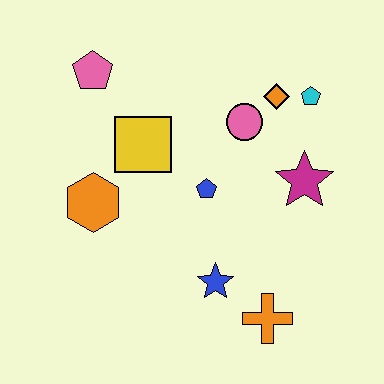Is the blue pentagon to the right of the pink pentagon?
Yes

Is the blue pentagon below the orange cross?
No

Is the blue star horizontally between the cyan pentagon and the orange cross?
No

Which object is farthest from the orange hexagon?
The cyan pentagon is farthest from the orange hexagon.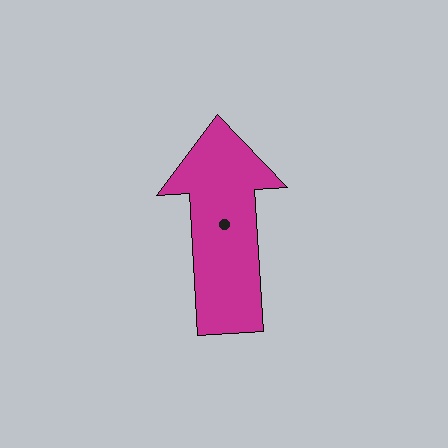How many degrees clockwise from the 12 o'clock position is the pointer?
Approximately 357 degrees.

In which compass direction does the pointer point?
North.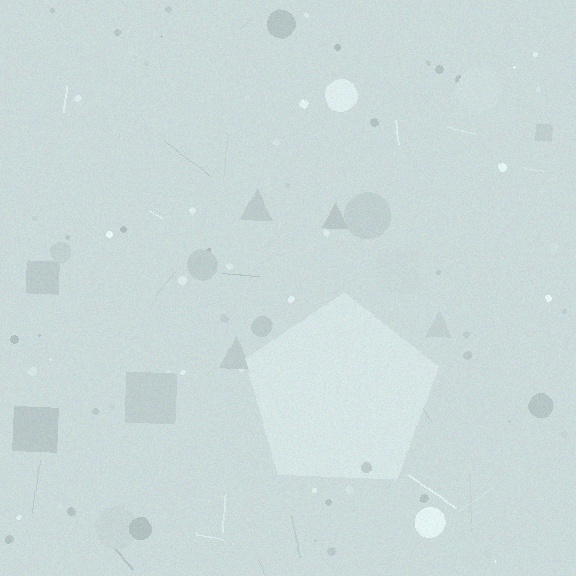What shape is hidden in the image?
A pentagon is hidden in the image.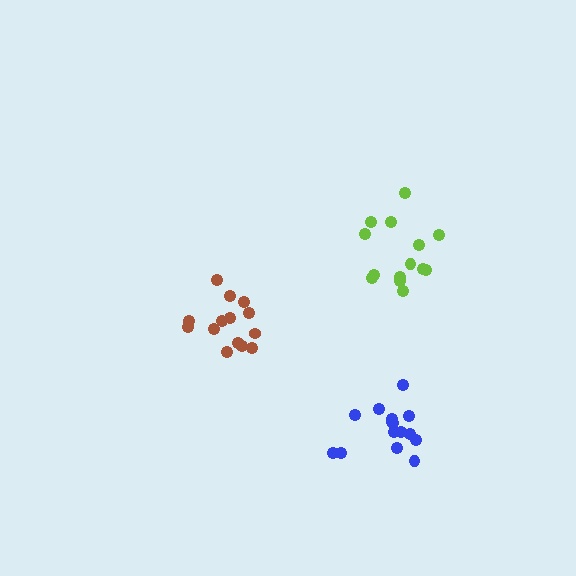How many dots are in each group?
Group 1: 14 dots, Group 2: 14 dots, Group 3: 15 dots (43 total).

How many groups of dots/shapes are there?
There are 3 groups.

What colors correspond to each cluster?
The clusters are colored: brown, lime, blue.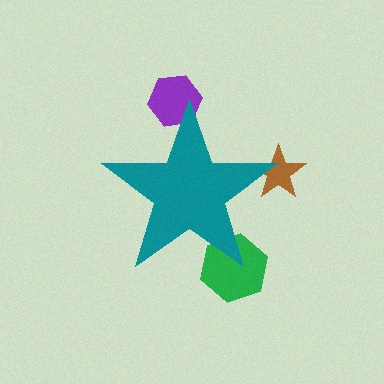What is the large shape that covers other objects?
A teal star.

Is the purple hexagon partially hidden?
Yes, the purple hexagon is partially hidden behind the teal star.